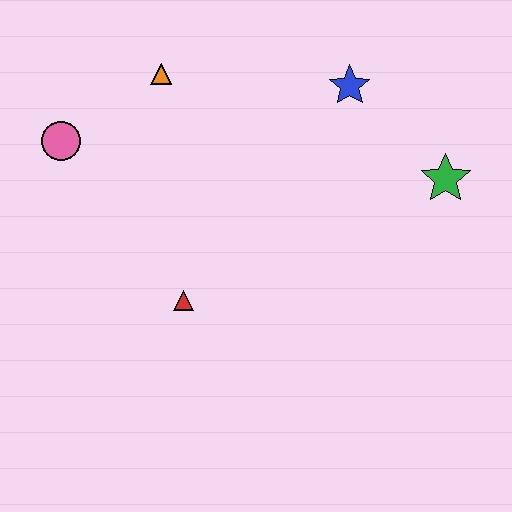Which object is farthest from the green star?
The pink circle is farthest from the green star.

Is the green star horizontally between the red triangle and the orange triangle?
No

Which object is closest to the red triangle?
The pink circle is closest to the red triangle.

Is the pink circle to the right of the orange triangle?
No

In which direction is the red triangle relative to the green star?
The red triangle is to the left of the green star.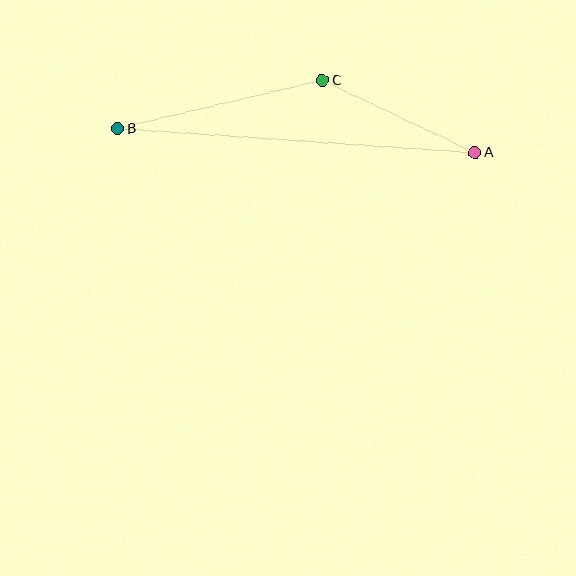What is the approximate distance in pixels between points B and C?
The distance between B and C is approximately 210 pixels.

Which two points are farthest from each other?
Points A and B are farthest from each other.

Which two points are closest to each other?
Points A and C are closest to each other.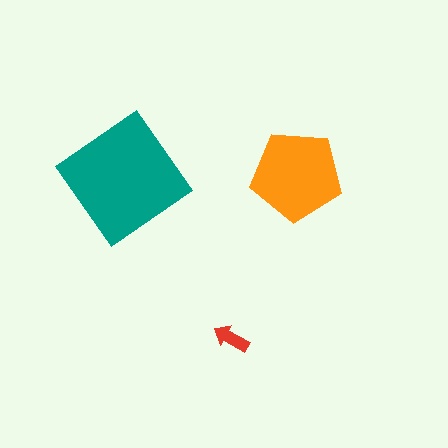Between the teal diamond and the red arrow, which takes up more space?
The teal diamond.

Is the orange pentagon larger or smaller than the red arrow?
Larger.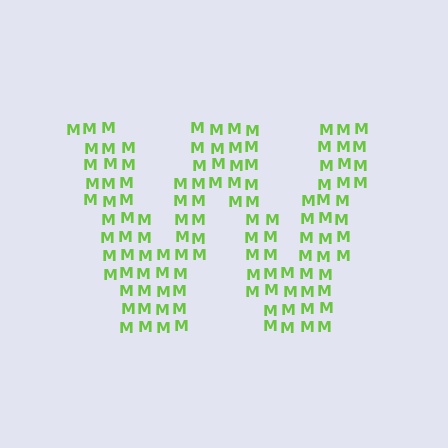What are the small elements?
The small elements are letter M's.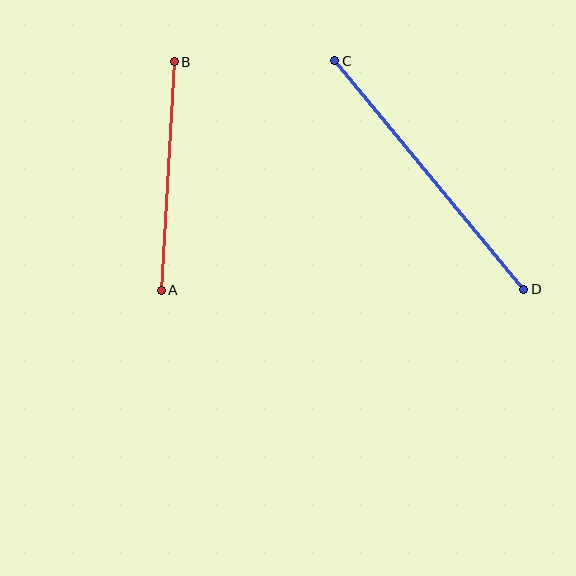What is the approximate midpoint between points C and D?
The midpoint is at approximately (429, 175) pixels.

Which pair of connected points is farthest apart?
Points C and D are farthest apart.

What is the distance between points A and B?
The distance is approximately 229 pixels.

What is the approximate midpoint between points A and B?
The midpoint is at approximately (168, 176) pixels.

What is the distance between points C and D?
The distance is approximately 296 pixels.